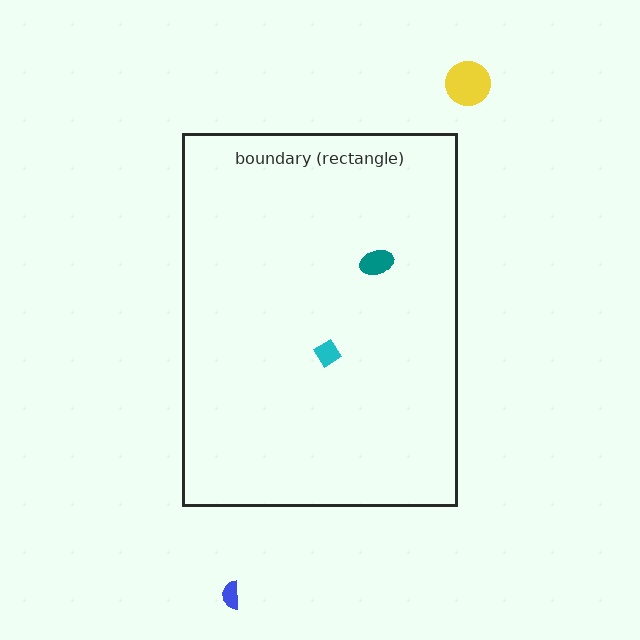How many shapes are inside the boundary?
2 inside, 2 outside.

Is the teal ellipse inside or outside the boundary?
Inside.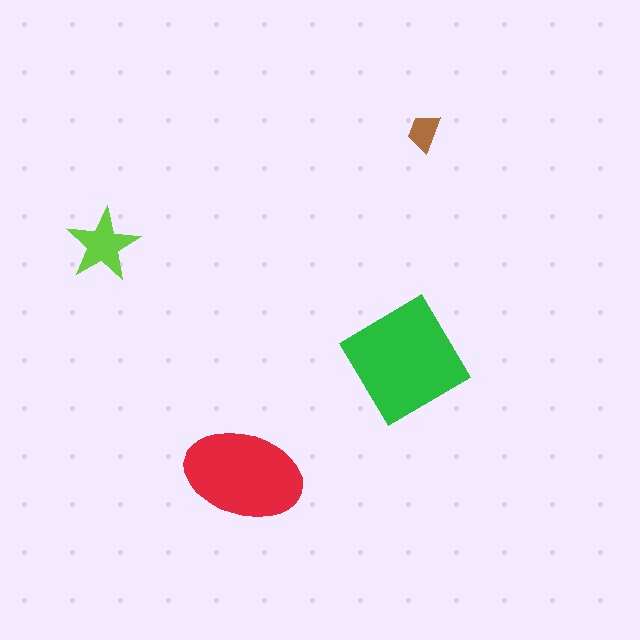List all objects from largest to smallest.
The green diamond, the red ellipse, the lime star, the brown trapezoid.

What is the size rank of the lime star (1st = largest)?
3rd.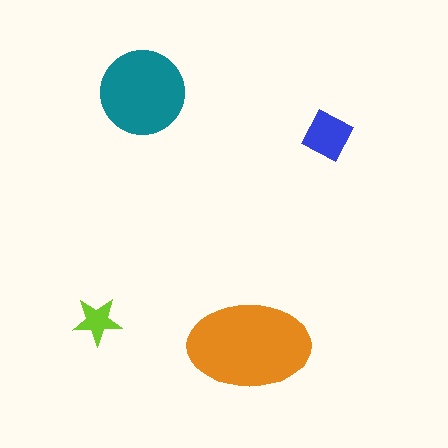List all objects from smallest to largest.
The lime star, the blue square, the teal circle, the orange ellipse.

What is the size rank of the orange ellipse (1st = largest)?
1st.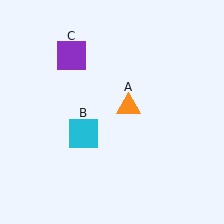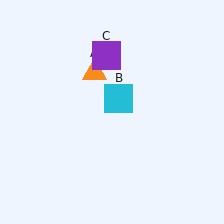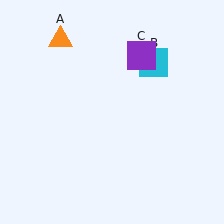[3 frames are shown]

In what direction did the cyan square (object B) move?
The cyan square (object B) moved up and to the right.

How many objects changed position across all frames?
3 objects changed position: orange triangle (object A), cyan square (object B), purple square (object C).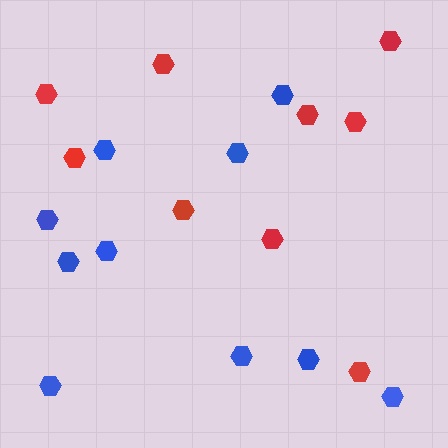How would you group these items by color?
There are 2 groups: one group of red hexagons (9) and one group of blue hexagons (10).